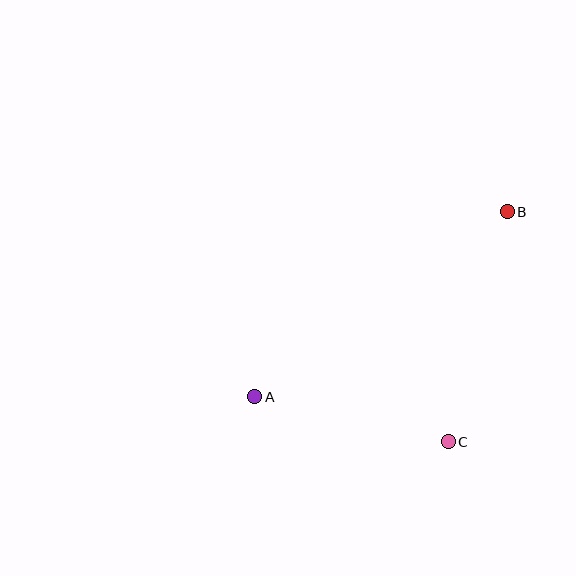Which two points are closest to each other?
Points A and C are closest to each other.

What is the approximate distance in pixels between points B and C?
The distance between B and C is approximately 238 pixels.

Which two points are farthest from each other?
Points A and B are farthest from each other.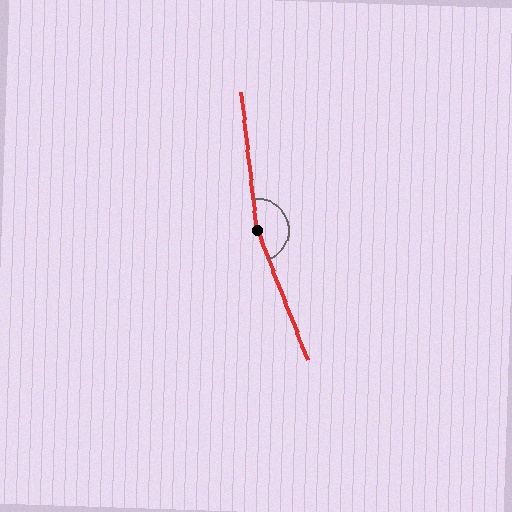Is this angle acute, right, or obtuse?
It is obtuse.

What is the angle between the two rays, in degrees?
Approximately 166 degrees.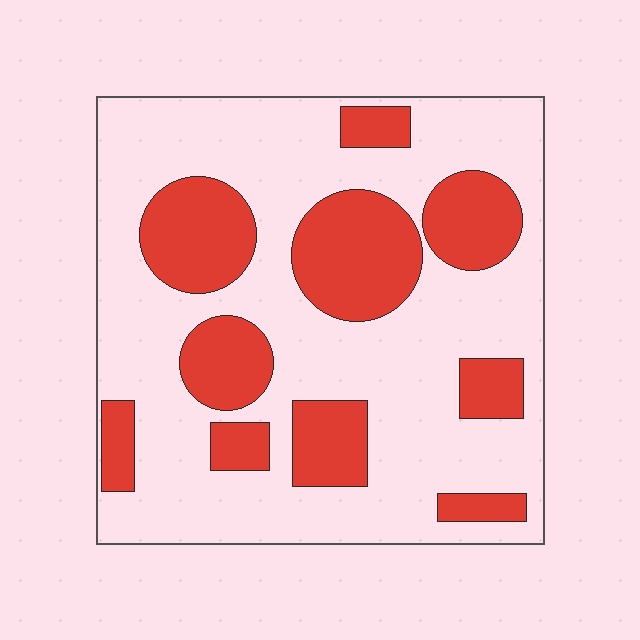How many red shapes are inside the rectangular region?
10.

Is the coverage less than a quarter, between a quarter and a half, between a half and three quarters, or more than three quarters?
Between a quarter and a half.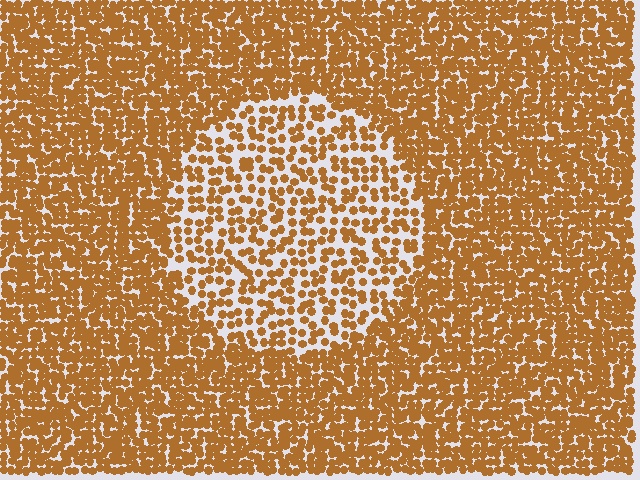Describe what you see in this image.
The image contains small brown elements arranged at two different densities. A circle-shaped region is visible where the elements are less densely packed than the surrounding area.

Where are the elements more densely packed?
The elements are more densely packed outside the circle boundary.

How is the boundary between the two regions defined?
The boundary is defined by a change in element density (approximately 2.0x ratio). All elements are the same color, size, and shape.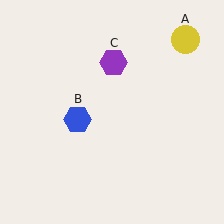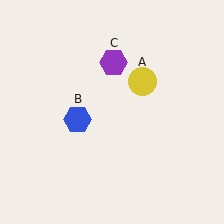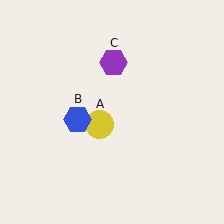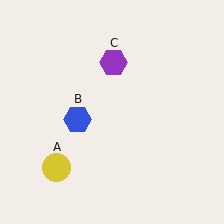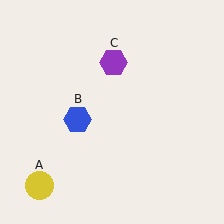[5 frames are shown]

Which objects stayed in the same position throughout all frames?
Blue hexagon (object B) and purple hexagon (object C) remained stationary.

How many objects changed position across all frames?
1 object changed position: yellow circle (object A).